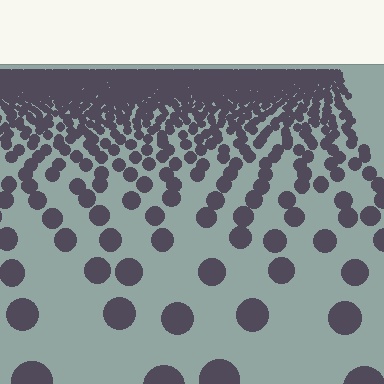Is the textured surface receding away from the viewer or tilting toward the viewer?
The surface is receding away from the viewer. Texture elements get smaller and denser toward the top.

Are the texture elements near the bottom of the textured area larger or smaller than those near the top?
Larger. Near the bottom, elements are closer to the viewer and appear at a bigger on-screen size.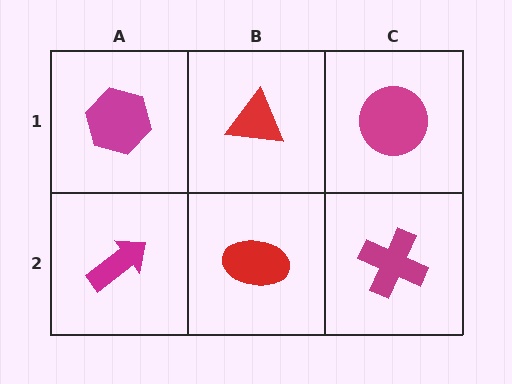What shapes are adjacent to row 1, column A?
A magenta arrow (row 2, column A), a red triangle (row 1, column B).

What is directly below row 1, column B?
A red ellipse.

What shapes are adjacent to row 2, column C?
A magenta circle (row 1, column C), a red ellipse (row 2, column B).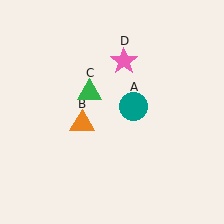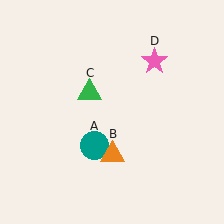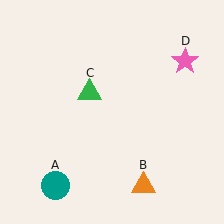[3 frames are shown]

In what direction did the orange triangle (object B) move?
The orange triangle (object B) moved down and to the right.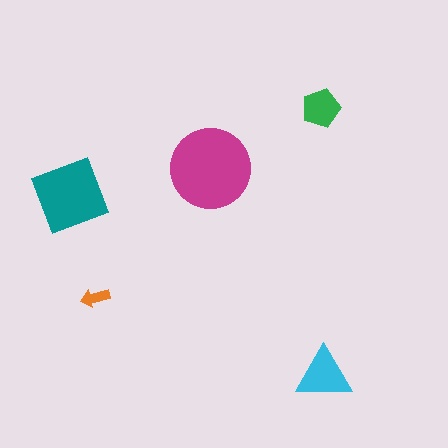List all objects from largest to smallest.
The magenta circle, the teal square, the cyan triangle, the green pentagon, the orange arrow.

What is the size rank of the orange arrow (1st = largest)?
5th.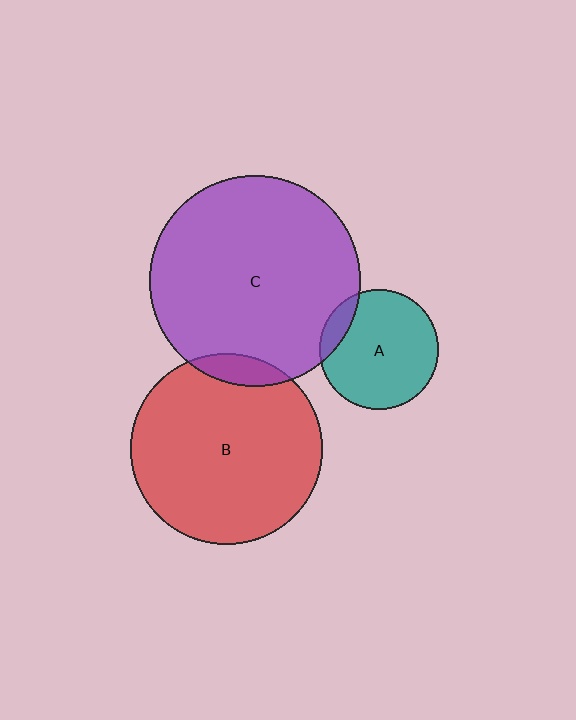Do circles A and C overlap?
Yes.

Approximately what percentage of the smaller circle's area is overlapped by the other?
Approximately 10%.